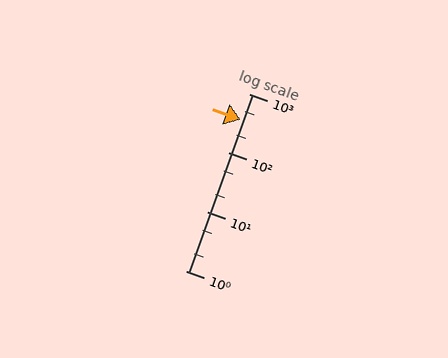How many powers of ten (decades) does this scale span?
The scale spans 3 decades, from 1 to 1000.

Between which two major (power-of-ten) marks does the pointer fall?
The pointer is between 100 and 1000.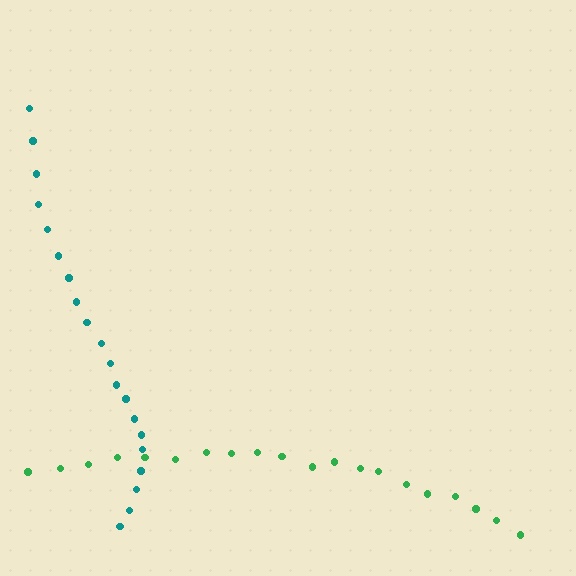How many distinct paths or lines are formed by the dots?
There are 2 distinct paths.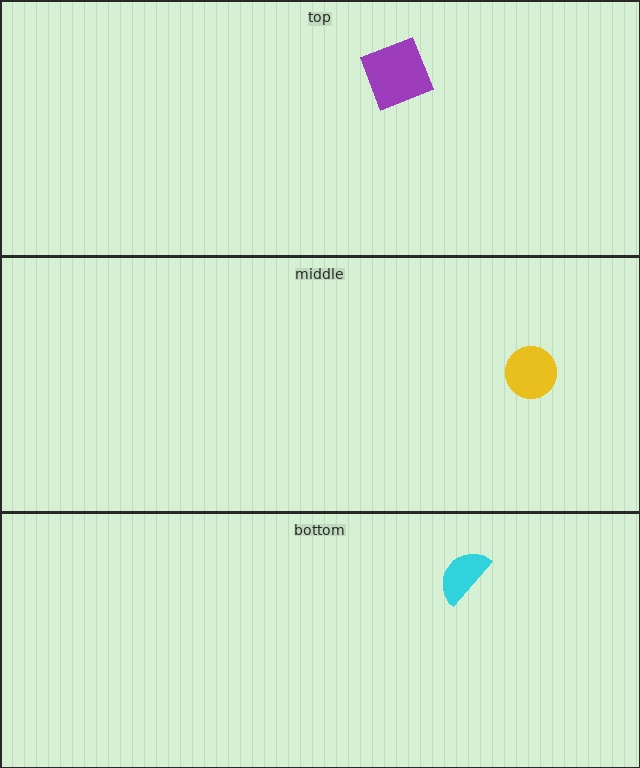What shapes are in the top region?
The purple diamond.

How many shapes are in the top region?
1.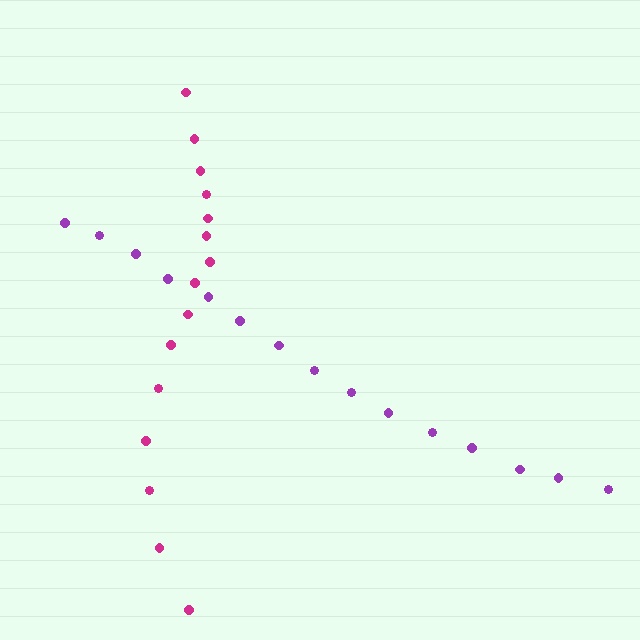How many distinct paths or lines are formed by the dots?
There are 2 distinct paths.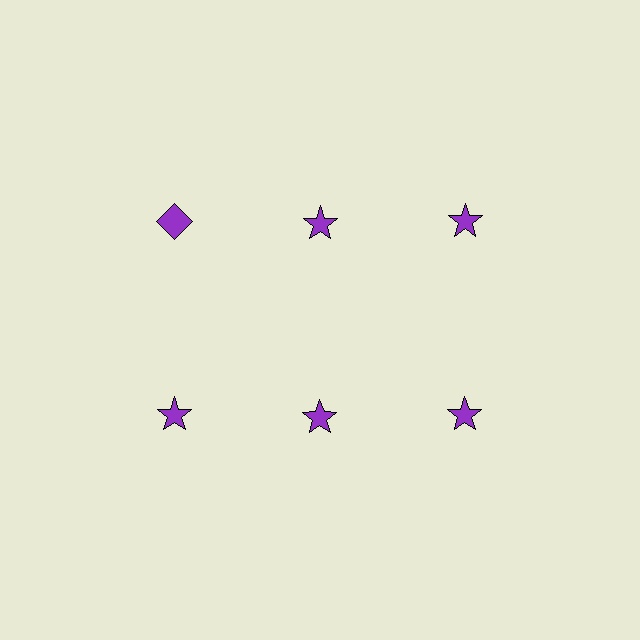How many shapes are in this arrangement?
There are 6 shapes arranged in a grid pattern.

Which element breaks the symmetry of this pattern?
The purple diamond in the top row, leftmost column breaks the symmetry. All other shapes are purple stars.